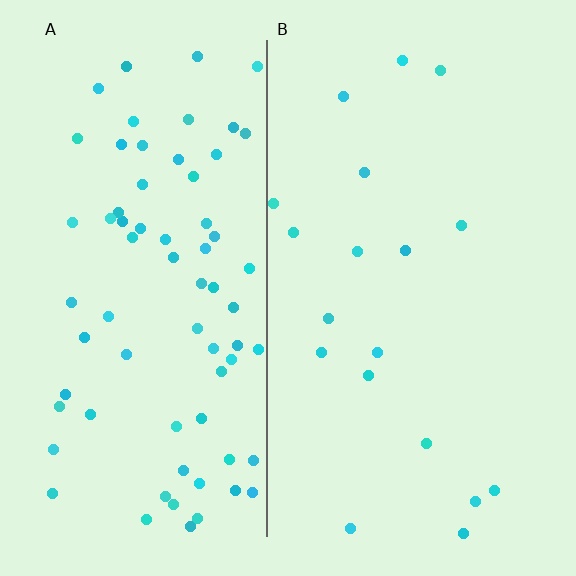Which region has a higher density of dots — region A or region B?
A (the left).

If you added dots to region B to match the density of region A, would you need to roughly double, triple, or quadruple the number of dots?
Approximately quadruple.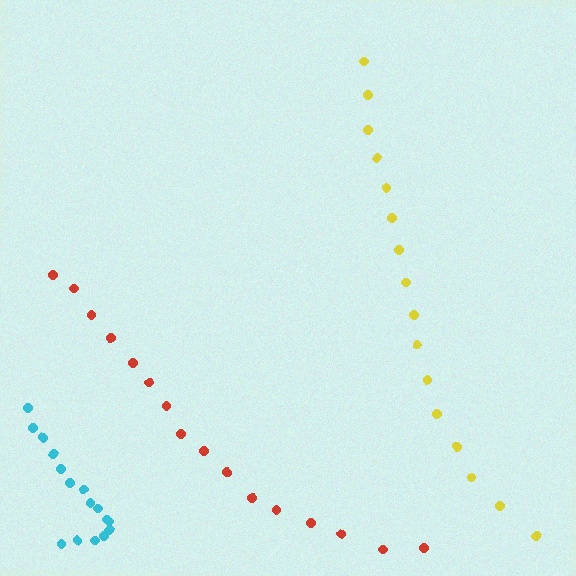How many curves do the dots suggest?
There are 3 distinct paths.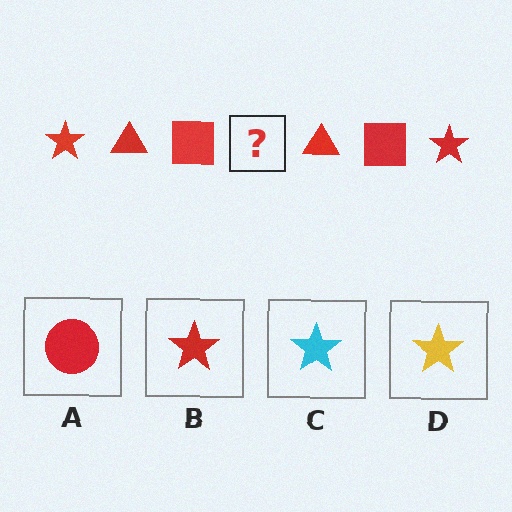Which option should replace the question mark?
Option B.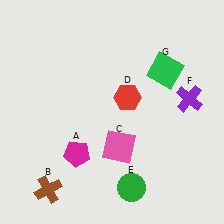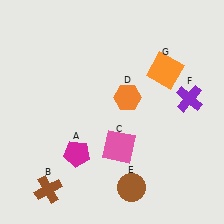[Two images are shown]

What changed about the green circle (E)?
In Image 1, E is green. In Image 2, it changed to brown.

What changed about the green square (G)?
In Image 1, G is green. In Image 2, it changed to orange.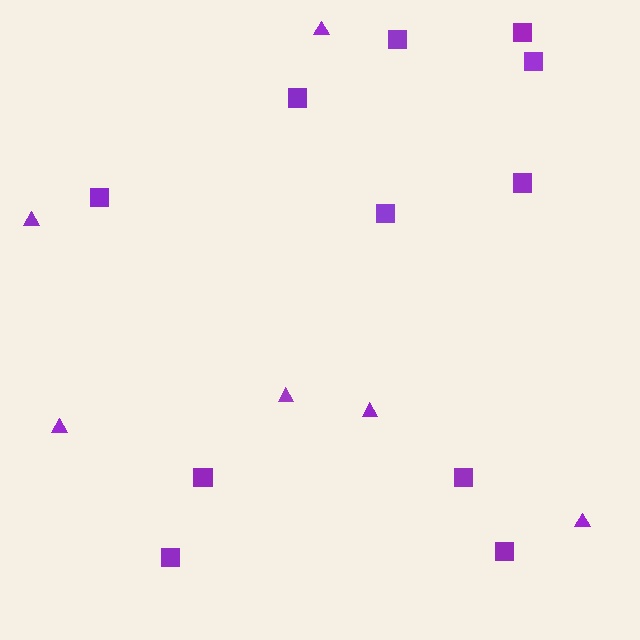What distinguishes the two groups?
There are 2 groups: one group of squares (11) and one group of triangles (6).